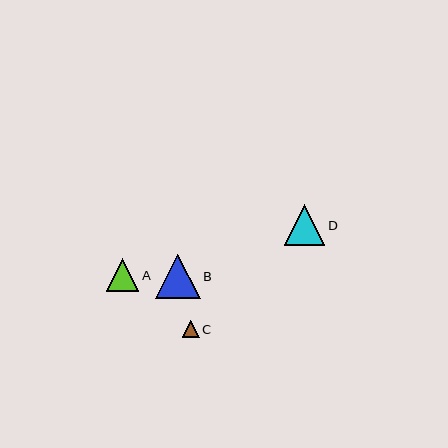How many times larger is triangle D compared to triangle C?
Triangle D is approximately 2.5 times the size of triangle C.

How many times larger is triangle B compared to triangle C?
Triangle B is approximately 2.7 times the size of triangle C.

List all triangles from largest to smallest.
From largest to smallest: B, D, A, C.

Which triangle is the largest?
Triangle B is the largest with a size of approximately 45 pixels.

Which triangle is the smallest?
Triangle C is the smallest with a size of approximately 16 pixels.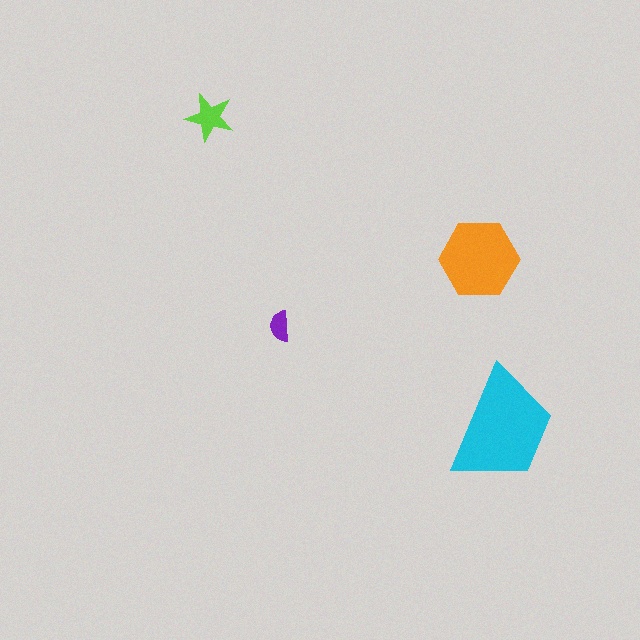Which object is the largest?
The cyan trapezoid.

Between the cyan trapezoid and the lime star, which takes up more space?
The cyan trapezoid.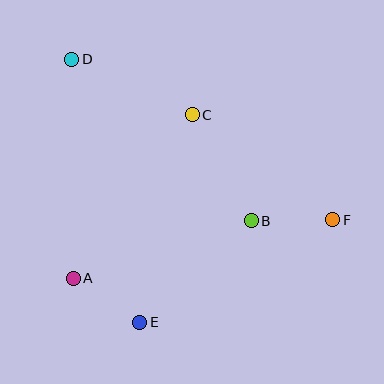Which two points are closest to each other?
Points A and E are closest to each other.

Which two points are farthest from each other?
Points D and F are farthest from each other.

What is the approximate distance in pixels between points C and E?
The distance between C and E is approximately 214 pixels.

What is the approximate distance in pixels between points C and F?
The distance between C and F is approximately 175 pixels.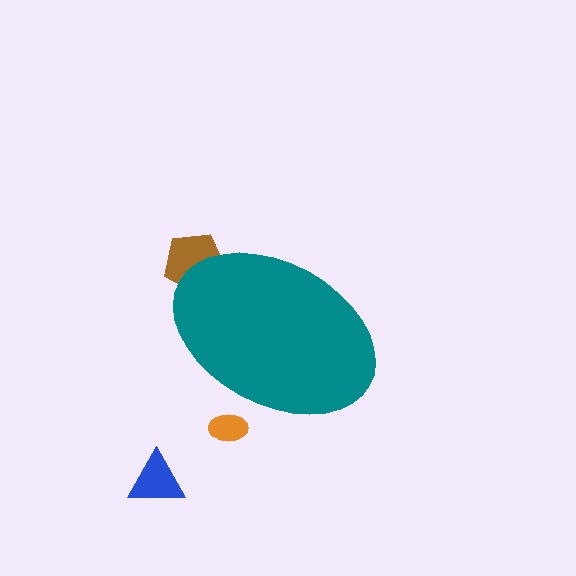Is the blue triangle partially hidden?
No, the blue triangle is fully visible.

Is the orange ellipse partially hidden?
Yes, the orange ellipse is partially hidden behind the teal ellipse.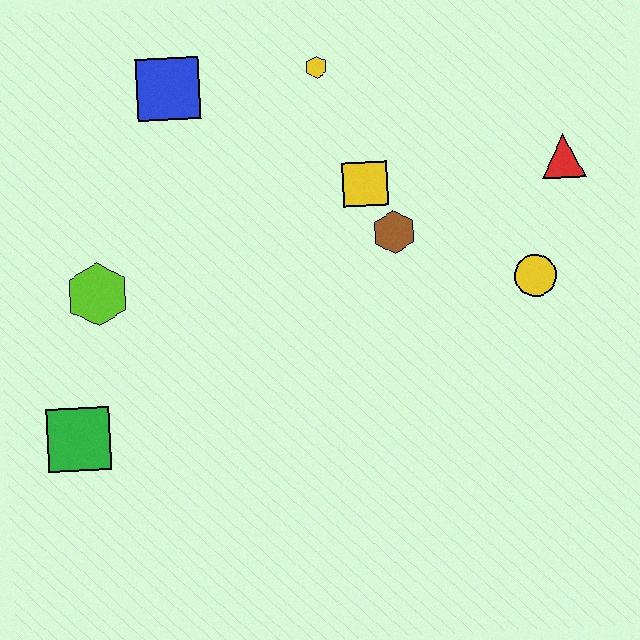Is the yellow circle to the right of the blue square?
Yes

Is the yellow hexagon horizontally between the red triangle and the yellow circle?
No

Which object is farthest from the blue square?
The yellow circle is farthest from the blue square.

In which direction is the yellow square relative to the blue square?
The yellow square is to the right of the blue square.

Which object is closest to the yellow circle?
The red triangle is closest to the yellow circle.